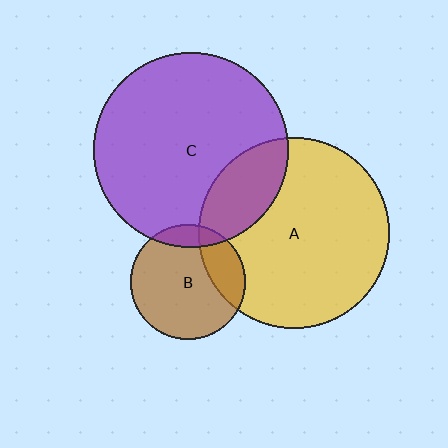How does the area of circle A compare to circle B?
Approximately 2.7 times.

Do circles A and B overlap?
Yes.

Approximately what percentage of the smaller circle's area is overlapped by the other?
Approximately 20%.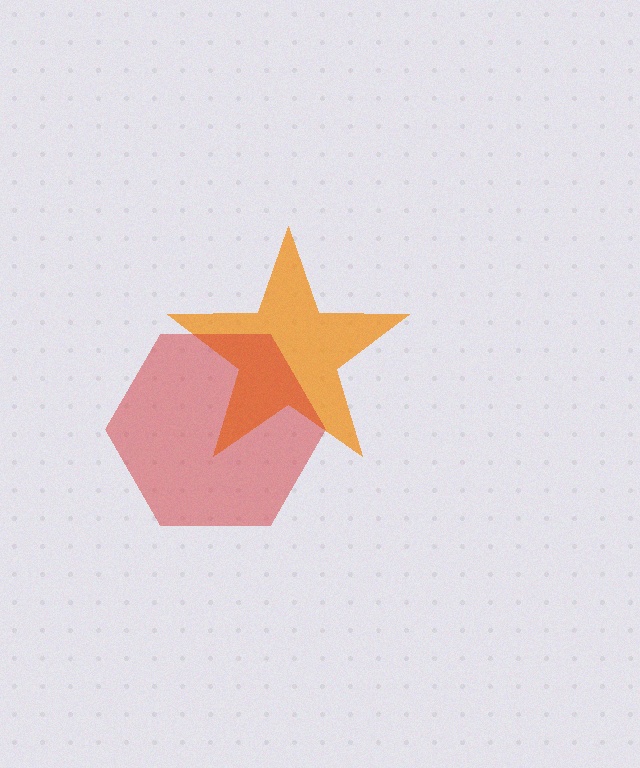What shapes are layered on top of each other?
The layered shapes are: an orange star, a red hexagon.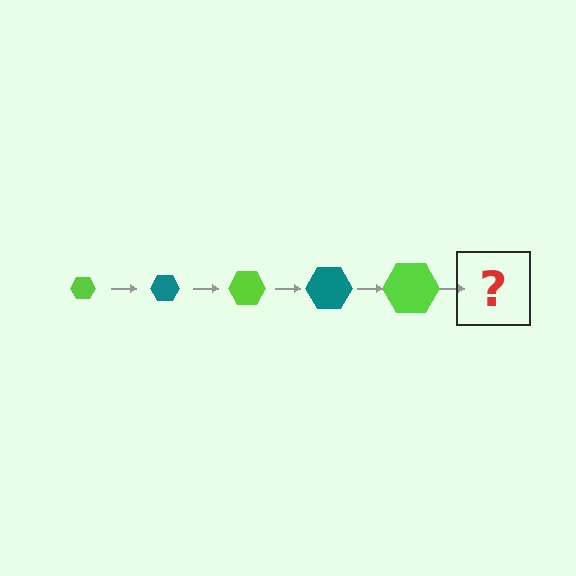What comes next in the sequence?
The next element should be a teal hexagon, larger than the previous one.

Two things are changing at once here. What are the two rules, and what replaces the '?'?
The two rules are that the hexagon grows larger each step and the color cycles through lime and teal. The '?' should be a teal hexagon, larger than the previous one.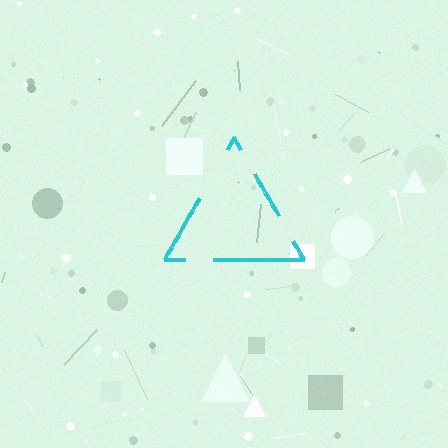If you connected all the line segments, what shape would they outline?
They would outline a triangle.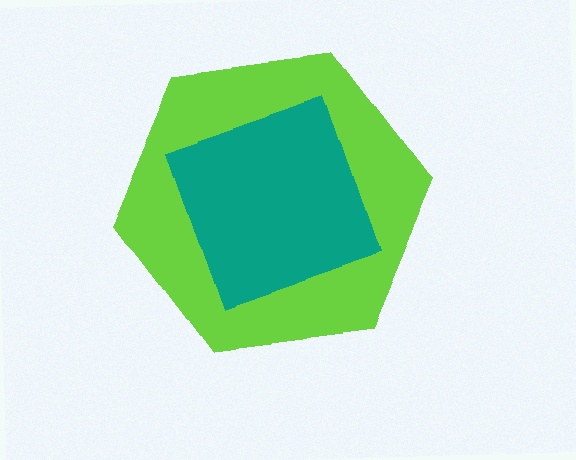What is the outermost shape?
The lime hexagon.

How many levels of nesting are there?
2.